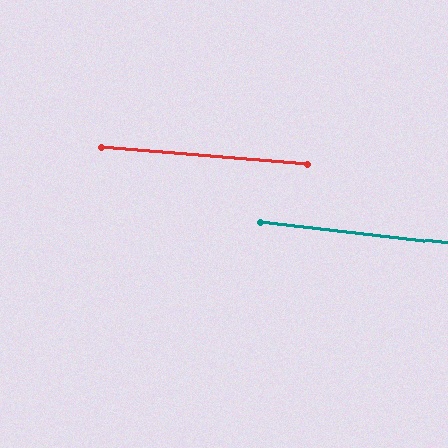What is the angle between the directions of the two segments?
Approximately 2 degrees.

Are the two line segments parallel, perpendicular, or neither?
Parallel — their directions differ by only 2.0°.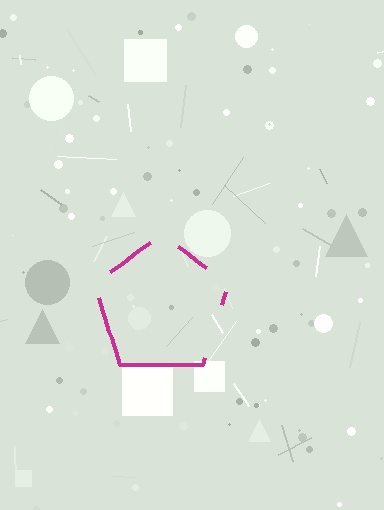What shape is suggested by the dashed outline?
The dashed outline suggests a pentagon.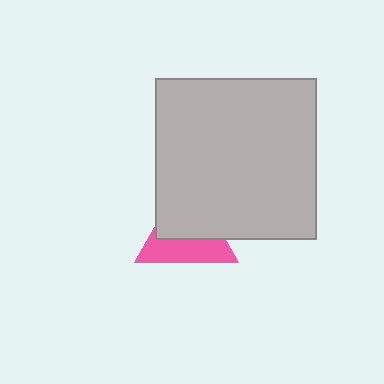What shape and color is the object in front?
The object in front is a light gray square.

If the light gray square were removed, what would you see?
You would see the complete pink triangle.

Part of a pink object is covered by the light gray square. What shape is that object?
It is a triangle.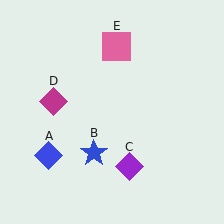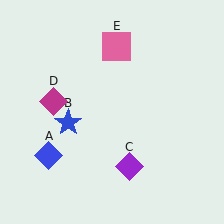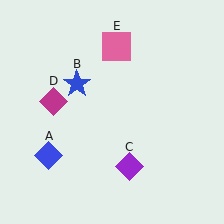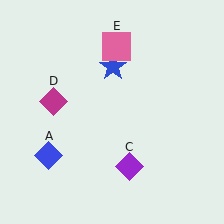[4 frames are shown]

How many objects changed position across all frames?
1 object changed position: blue star (object B).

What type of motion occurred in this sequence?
The blue star (object B) rotated clockwise around the center of the scene.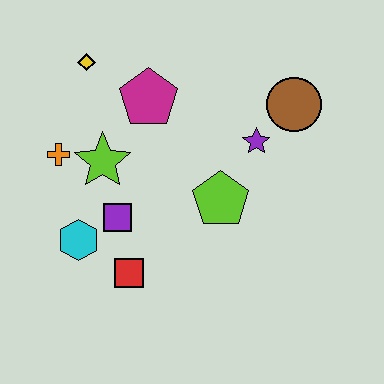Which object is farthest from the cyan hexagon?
The brown circle is farthest from the cyan hexagon.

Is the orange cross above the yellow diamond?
No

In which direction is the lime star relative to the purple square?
The lime star is above the purple square.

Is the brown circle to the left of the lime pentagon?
No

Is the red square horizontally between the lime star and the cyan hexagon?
No